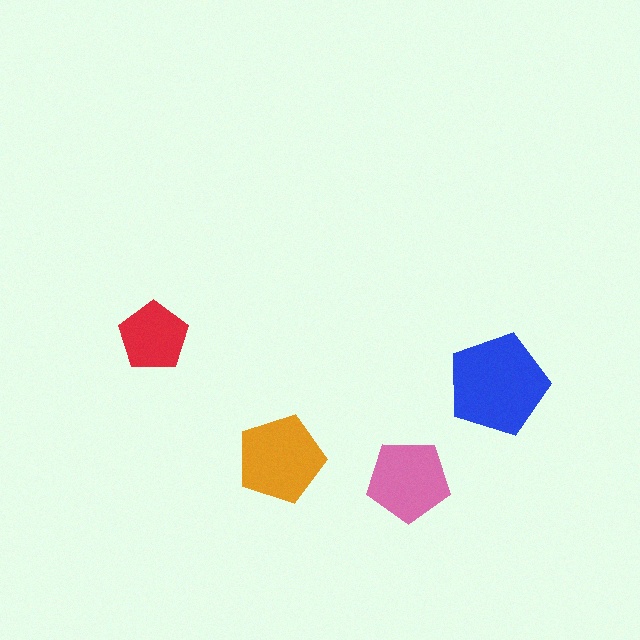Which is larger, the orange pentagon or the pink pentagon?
The orange one.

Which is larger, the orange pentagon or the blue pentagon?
The blue one.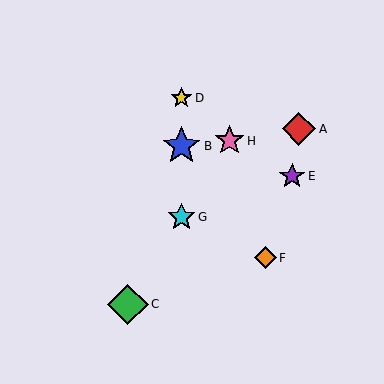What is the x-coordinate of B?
Object B is at x≈181.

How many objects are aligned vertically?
3 objects (B, D, G) are aligned vertically.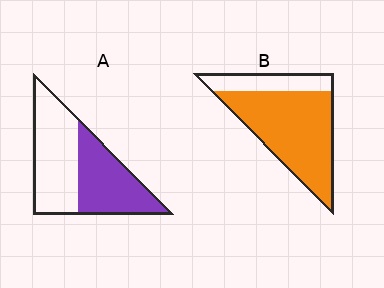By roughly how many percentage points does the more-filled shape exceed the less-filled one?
By roughly 30 percentage points (B over A).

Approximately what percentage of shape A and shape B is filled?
A is approximately 45% and B is approximately 75%.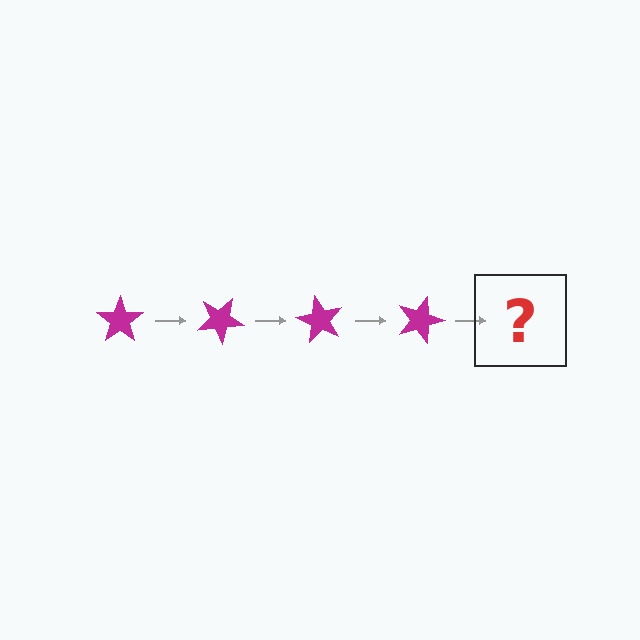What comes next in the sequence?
The next element should be a magenta star rotated 120 degrees.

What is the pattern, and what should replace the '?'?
The pattern is that the star rotates 30 degrees each step. The '?' should be a magenta star rotated 120 degrees.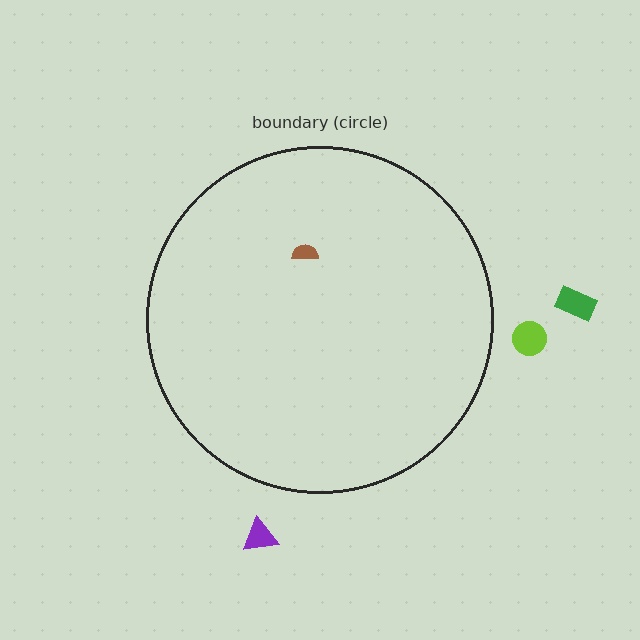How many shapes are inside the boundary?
1 inside, 3 outside.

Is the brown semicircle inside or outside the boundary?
Inside.